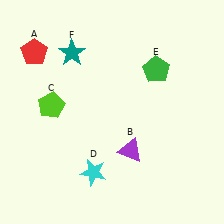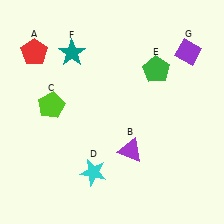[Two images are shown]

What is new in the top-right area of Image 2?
A purple diamond (G) was added in the top-right area of Image 2.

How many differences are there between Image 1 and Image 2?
There is 1 difference between the two images.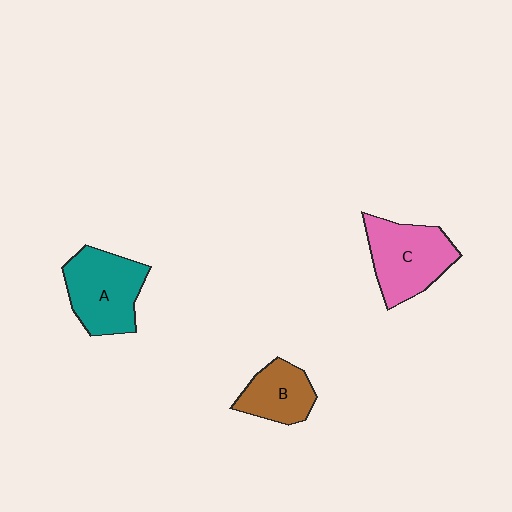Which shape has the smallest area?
Shape B (brown).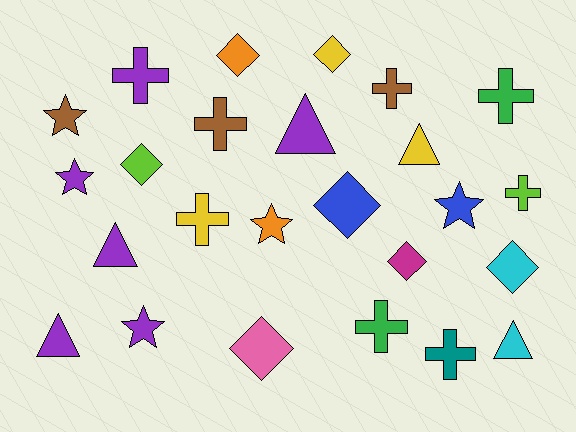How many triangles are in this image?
There are 5 triangles.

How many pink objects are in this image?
There is 1 pink object.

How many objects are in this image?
There are 25 objects.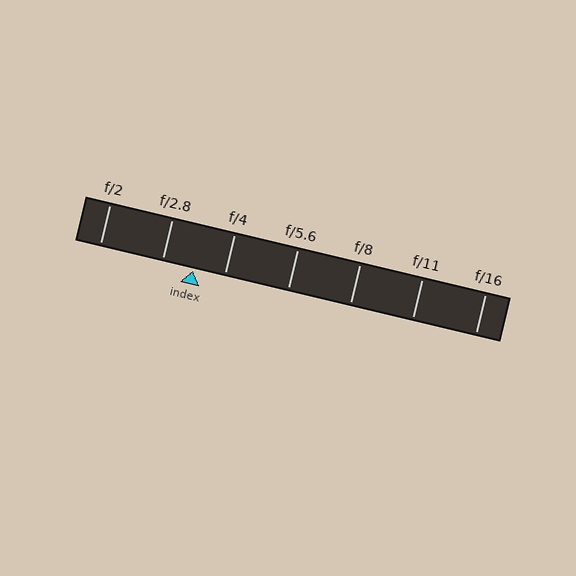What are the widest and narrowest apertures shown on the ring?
The widest aperture shown is f/2 and the narrowest is f/16.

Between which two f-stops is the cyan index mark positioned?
The index mark is between f/2.8 and f/4.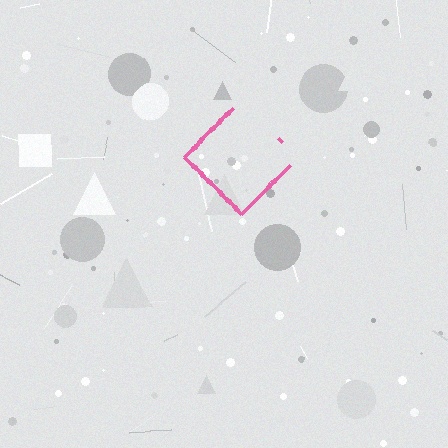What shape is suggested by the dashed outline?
The dashed outline suggests a diamond.